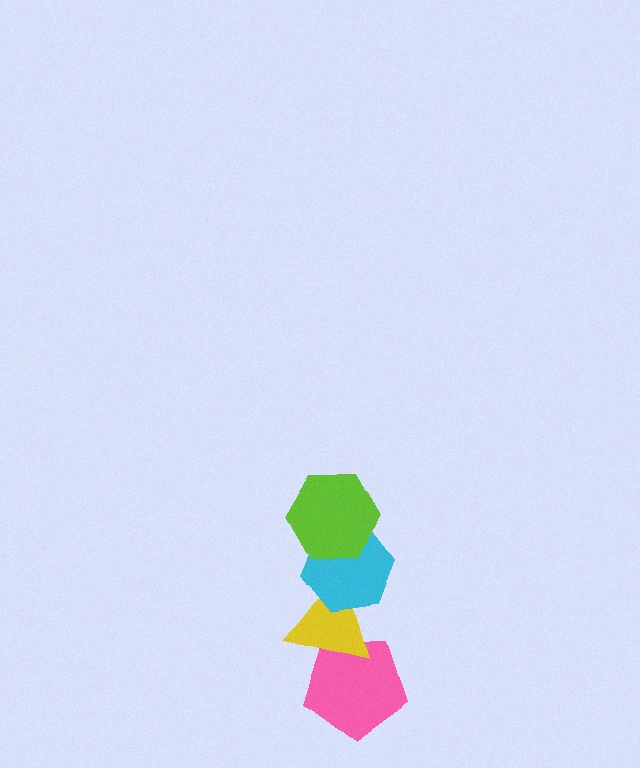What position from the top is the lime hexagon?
The lime hexagon is 1st from the top.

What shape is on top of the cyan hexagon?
The lime hexagon is on top of the cyan hexagon.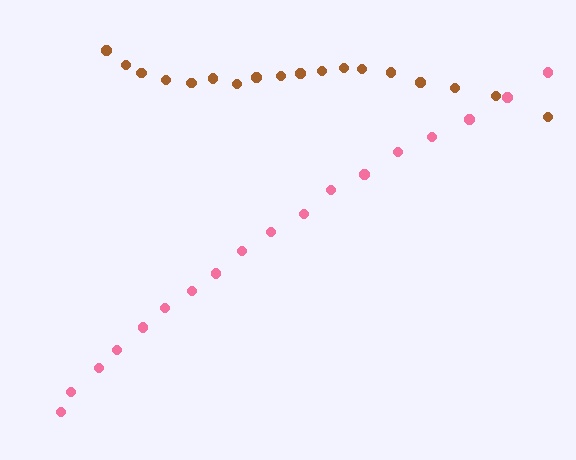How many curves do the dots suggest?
There are 2 distinct paths.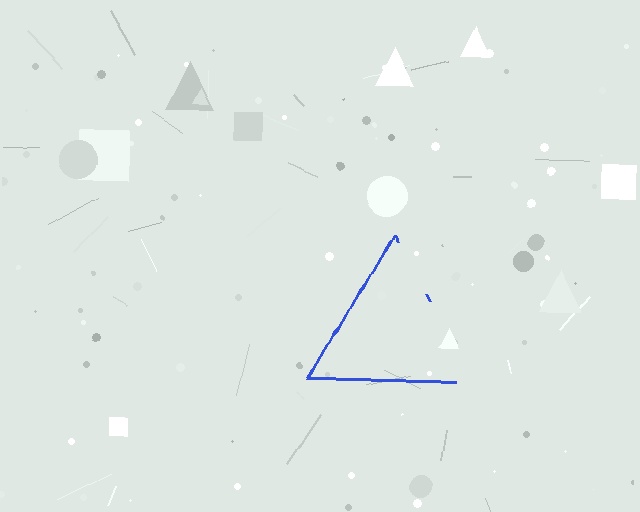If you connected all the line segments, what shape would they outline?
They would outline a triangle.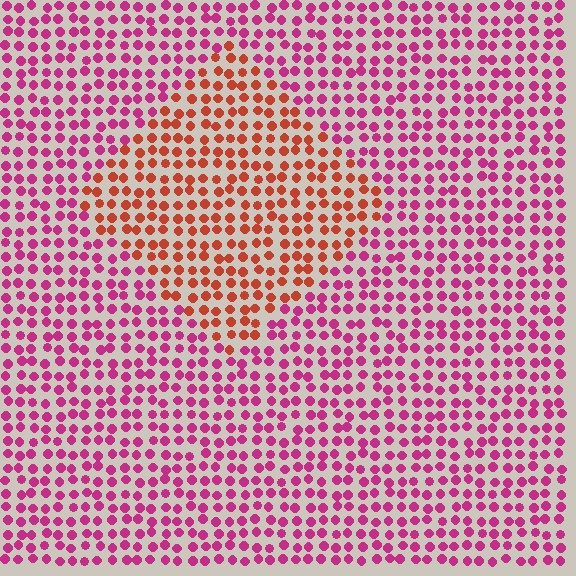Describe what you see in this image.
The image is filled with small magenta elements in a uniform arrangement. A diamond-shaped region is visible where the elements are tinted to a slightly different hue, forming a subtle color boundary.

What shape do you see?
I see a diamond.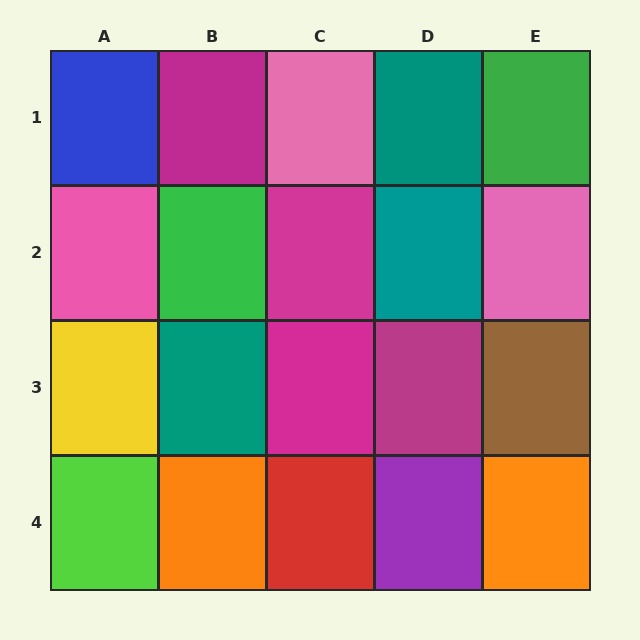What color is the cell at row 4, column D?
Purple.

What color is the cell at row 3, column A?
Yellow.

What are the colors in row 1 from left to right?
Blue, magenta, pink, teal, green.